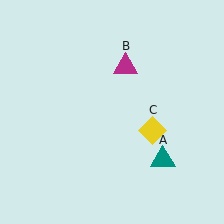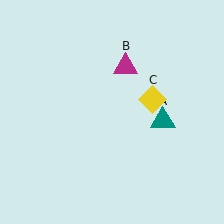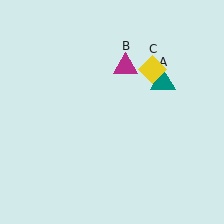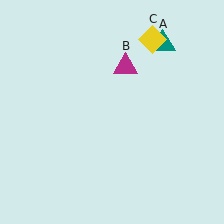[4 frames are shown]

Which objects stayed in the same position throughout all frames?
Magenta triangle (object B) remained stationary.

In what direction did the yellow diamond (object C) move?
The yellow diamond (object C) moved up.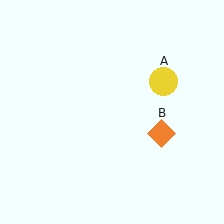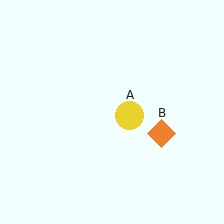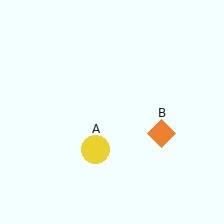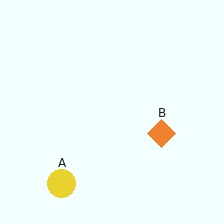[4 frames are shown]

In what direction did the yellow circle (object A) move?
The yellow circle (object A) moved down and to the left.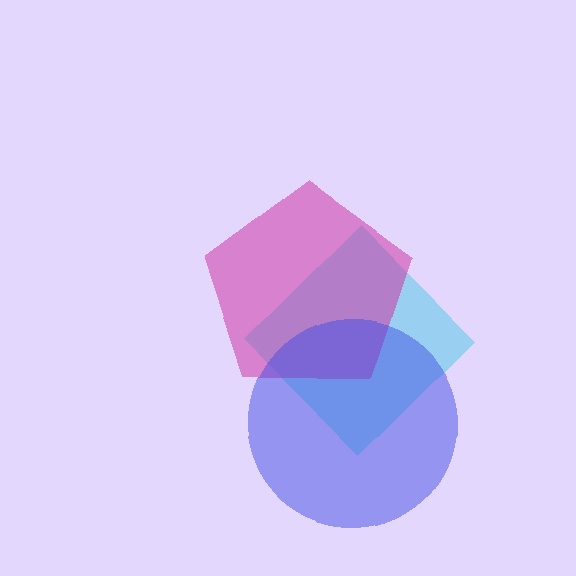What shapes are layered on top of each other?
The layered shapes are: a cyan diamond, a magenta pentagon, a blue circle.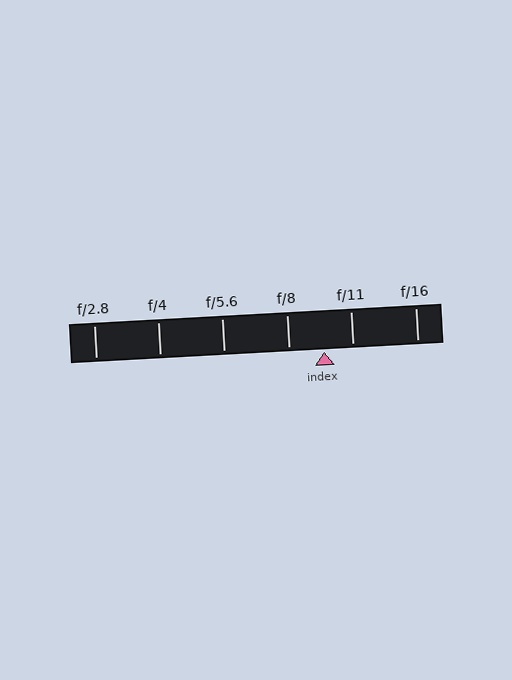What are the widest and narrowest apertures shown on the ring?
The widest aperture shown is f/2.8 and the narrowest is f/16.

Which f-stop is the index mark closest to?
The index mark is closest to f/11.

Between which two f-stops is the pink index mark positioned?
The index mark is between f/8 and f/11.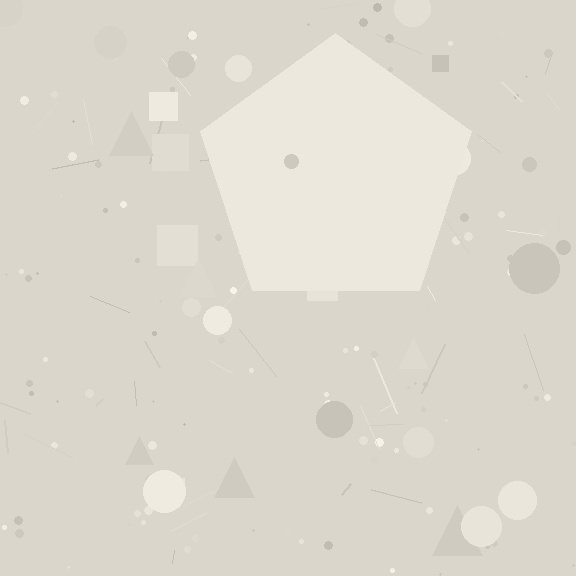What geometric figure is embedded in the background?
A pentagon is embedded in the background.